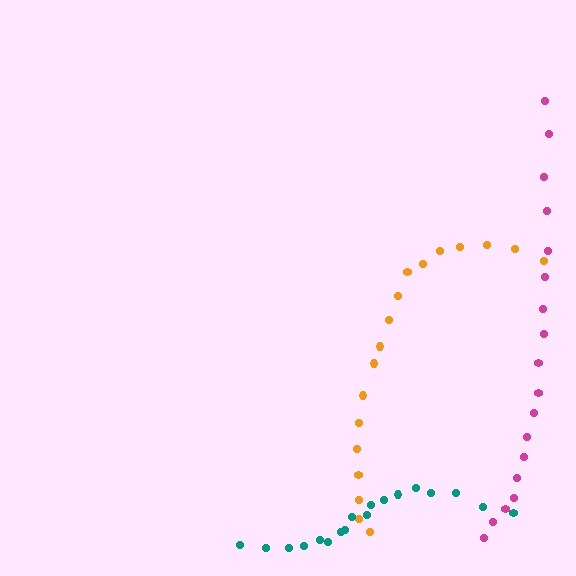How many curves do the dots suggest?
There are 3 distinct paths.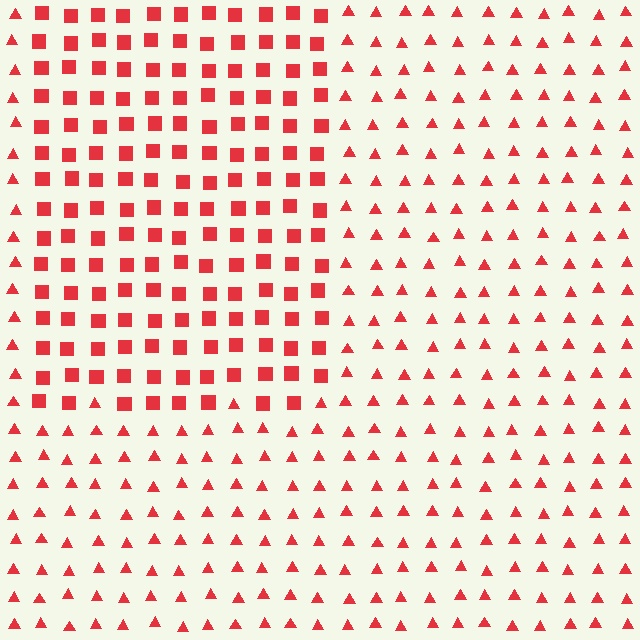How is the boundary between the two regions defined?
The boundary is defined by a change in element shape: squares inside vs. triangles outside. All elements share the same color and spacing.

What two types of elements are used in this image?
The image uses squares inside the rectangle region and triangles outside it.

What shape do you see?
I see a rectangle.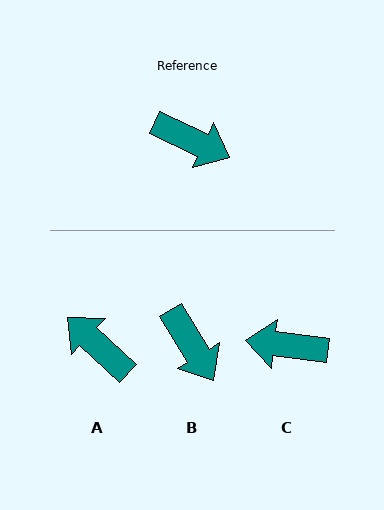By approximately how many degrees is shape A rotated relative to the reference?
Approximately 162 degrees counter-clockwise.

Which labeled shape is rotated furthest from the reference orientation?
A, about 162 degrees away.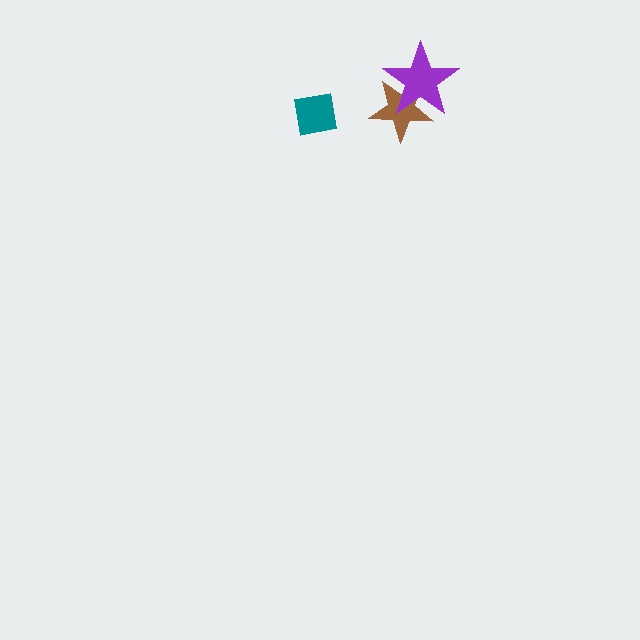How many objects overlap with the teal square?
0 objects overlap with the teal square.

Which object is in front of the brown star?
The purple star is in front of the brown star.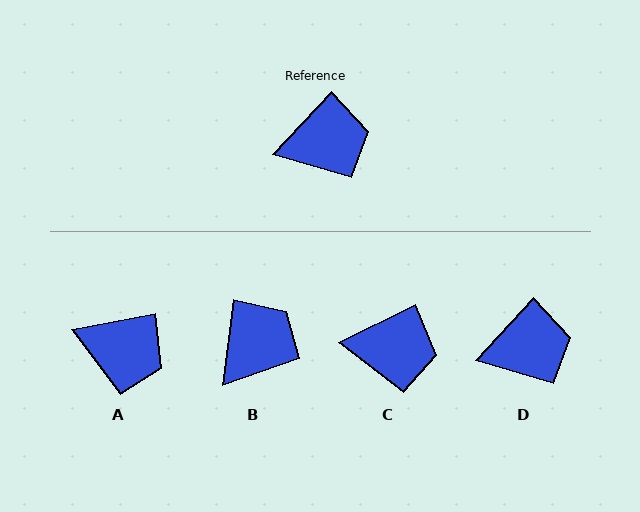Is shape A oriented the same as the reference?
No, it is off by about 37 degrees.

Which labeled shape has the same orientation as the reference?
D.